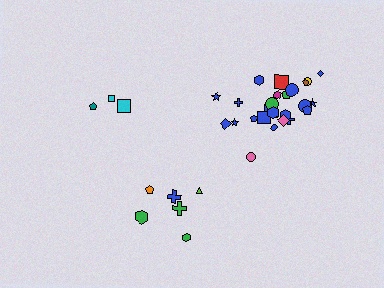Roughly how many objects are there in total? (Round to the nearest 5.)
Roughly 35 objects in total.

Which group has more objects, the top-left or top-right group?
The top-right group.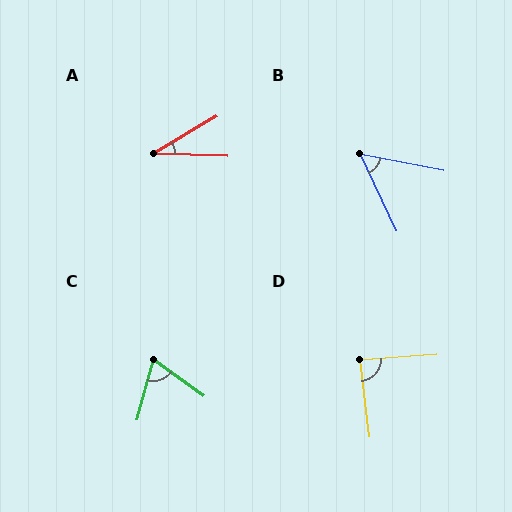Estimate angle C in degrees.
Approximately 70 degrees.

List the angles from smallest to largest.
A (33°), B (54°), C (70°), D (87°).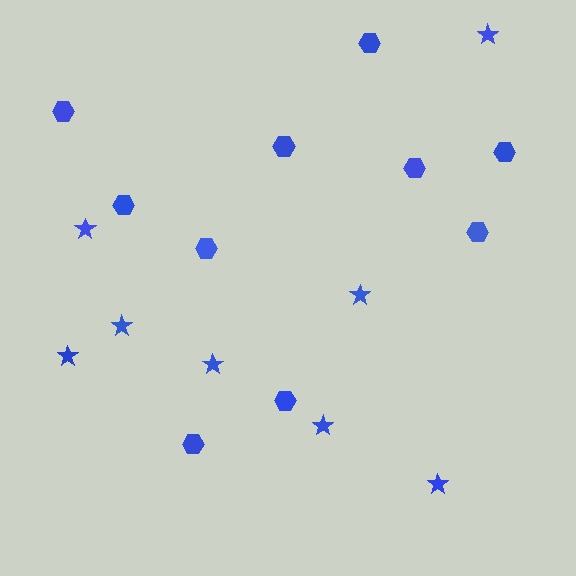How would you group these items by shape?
There are 2 groups: one group of hexagons (10) and one group of stars (8).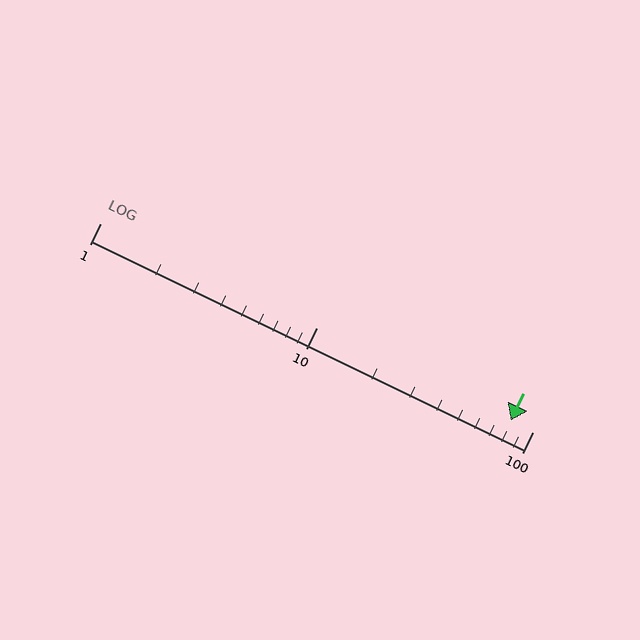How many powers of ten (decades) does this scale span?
The scale spans 2 decades, from 1 to 100.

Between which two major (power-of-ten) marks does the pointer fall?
The pointer is between 10 and 100.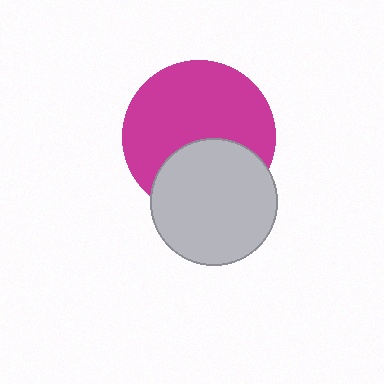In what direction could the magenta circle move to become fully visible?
The magenta circle could move up. That would shift it out from behind the light gray circle entirely.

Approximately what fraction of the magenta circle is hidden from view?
Roughly 35% of the magenta circle is hidden behind the light gray circle.